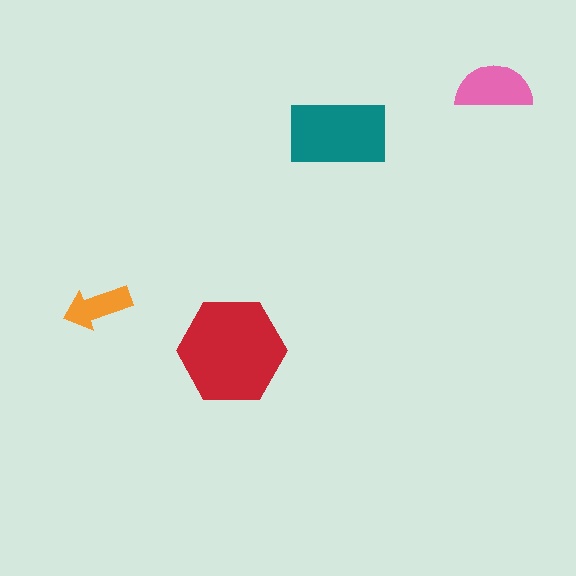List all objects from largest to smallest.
The red hexagon, the teal rectangle, the pink semicircle, the orange arrow.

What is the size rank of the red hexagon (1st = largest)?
1st.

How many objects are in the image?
There are 4 objects in the image.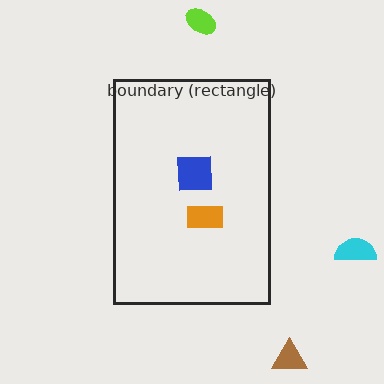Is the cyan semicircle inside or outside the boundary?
Outside.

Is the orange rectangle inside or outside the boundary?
Inside.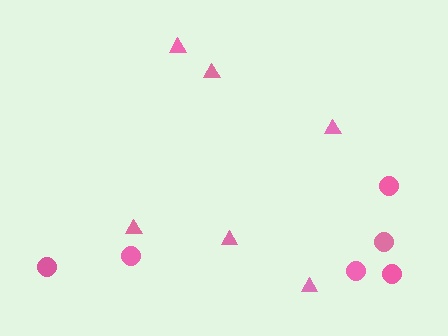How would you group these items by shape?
There are 2 groups: one group of triangles (6) and one group of circles (6).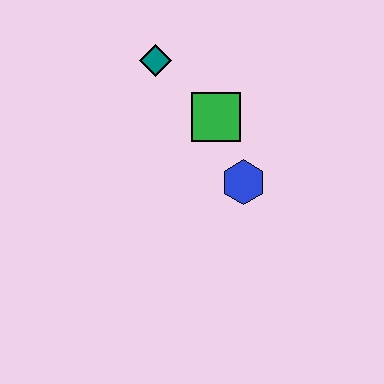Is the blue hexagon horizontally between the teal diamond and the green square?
No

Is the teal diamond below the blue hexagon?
No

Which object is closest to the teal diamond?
The green square is closest to the teal diamond.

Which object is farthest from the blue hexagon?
The teal diamond is farthest from the blue hexagon.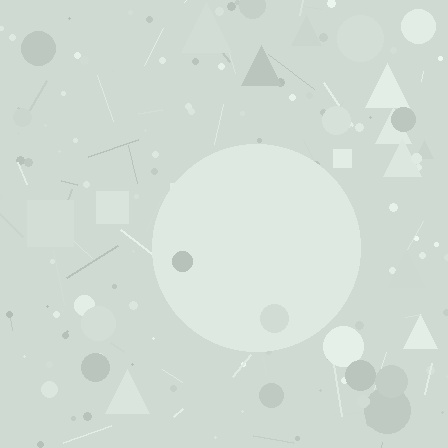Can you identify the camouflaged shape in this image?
The camouflaged shape is a circle.